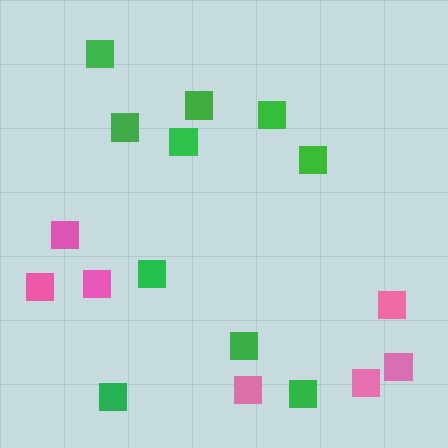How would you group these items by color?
There are 2 groups: one group of pink squares (7) and one group of green squares (10).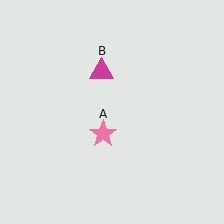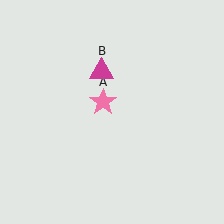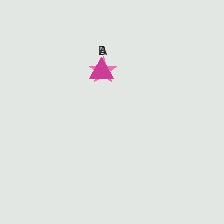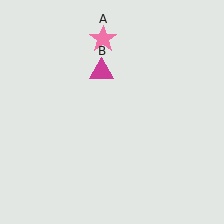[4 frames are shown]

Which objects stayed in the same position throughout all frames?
Magenta triangle (object B) remained stationary.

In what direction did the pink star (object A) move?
The pink star (object A) moved up.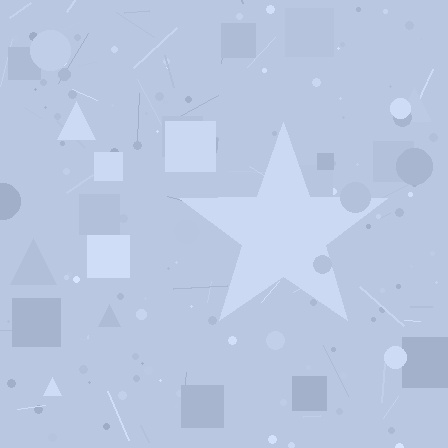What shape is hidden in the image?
A star is hidden in the image.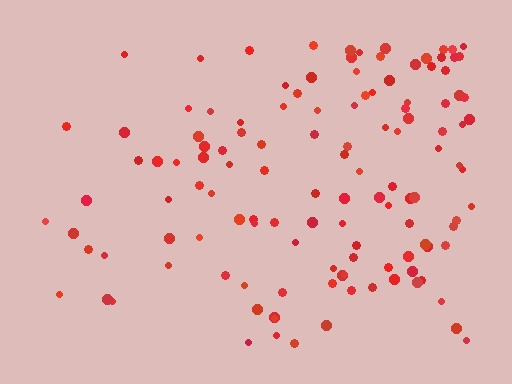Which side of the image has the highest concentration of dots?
The right.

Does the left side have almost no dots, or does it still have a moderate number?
Still a moderate number, just noticeably fewer than the right.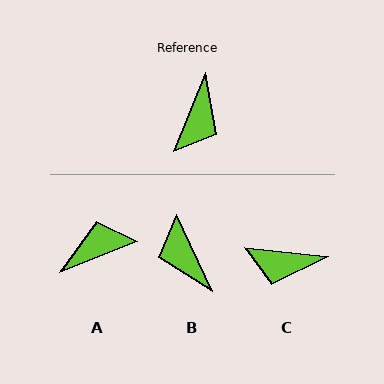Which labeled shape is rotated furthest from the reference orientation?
A, about 134 degrees away.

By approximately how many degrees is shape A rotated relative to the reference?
Approximately 134 degrees counter-clockwise.